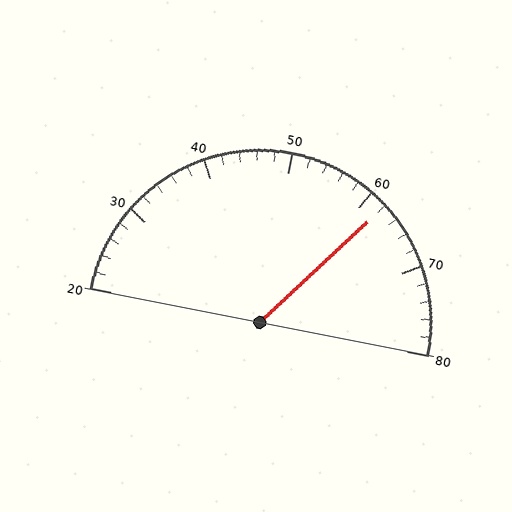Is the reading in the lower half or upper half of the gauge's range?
The reading is in the upper half of the range (20 to 80).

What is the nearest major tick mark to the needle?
The nearest major tick mark is 60.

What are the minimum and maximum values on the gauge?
The gauge ranges from 20 to 80.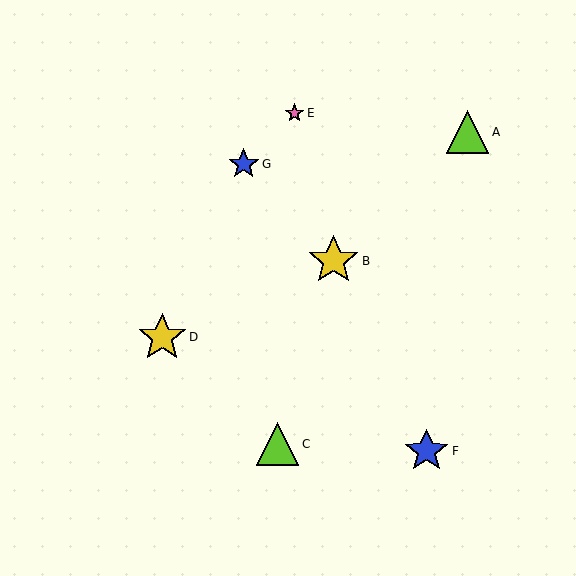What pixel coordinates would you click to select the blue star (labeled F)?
Click at (427, 451) to select the blue star F.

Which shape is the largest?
The yellow star (labeled B) is the largest.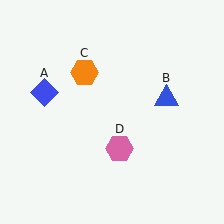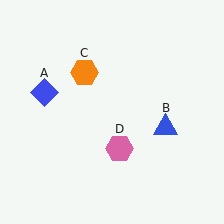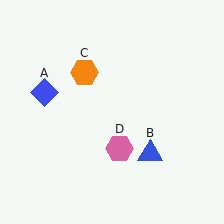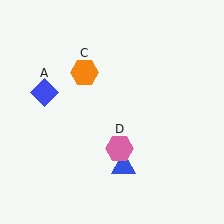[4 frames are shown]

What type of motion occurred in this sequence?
The blue triangle (object B) rotated clockwise around the center of the scene.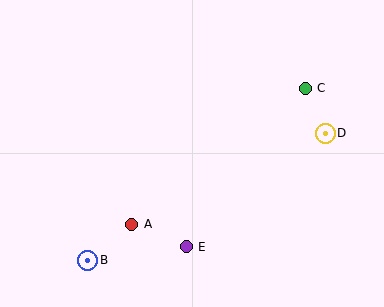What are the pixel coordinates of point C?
Point C is at (305, 88).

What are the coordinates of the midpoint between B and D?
The midpoint between B and D is at (207, 197).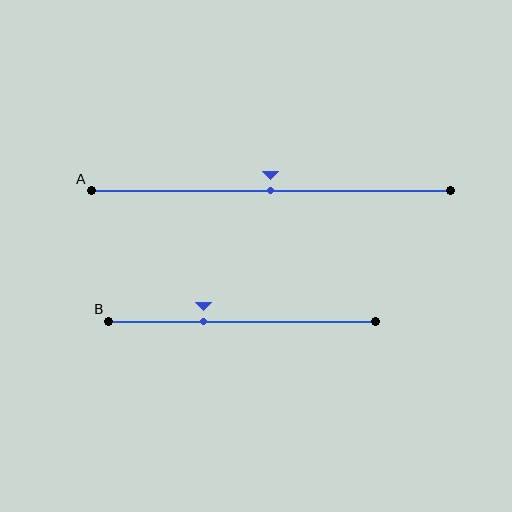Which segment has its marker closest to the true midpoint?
Segment A has its marker closest to the true midpoint.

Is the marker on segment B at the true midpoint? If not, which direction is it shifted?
No, the marker on segment B is shifted to the left by about 14% of the segment length.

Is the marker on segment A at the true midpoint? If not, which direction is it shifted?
Yes, the marker on segment A is at the true midpoint.